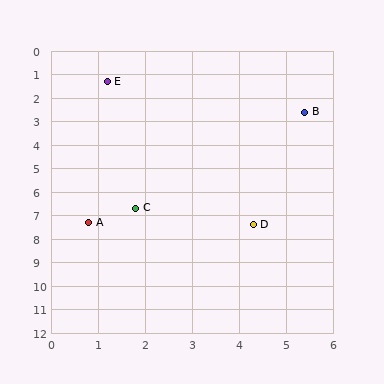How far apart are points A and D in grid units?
Points A and D are about 3.5 grid units apart.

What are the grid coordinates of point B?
Point B is at approximately (5.4, 2.6).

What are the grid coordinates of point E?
Point E is at approximately (1.2, 1.3).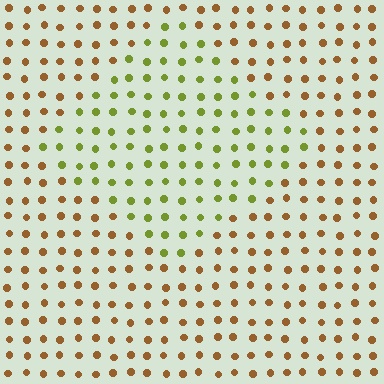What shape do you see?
I see a diamond.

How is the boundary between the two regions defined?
The boundary is defined purely by a slight shift in hue (about 51 degrees). Spacing, size, and orientation are identical on both sides.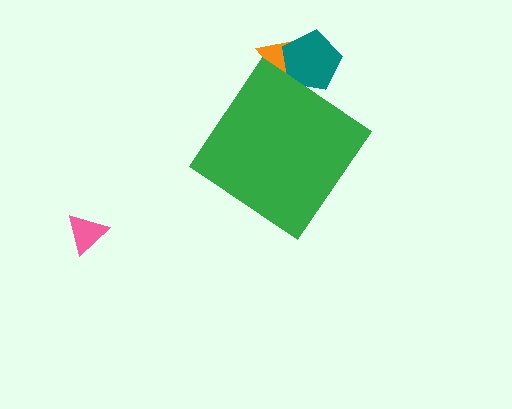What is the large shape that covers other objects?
A green diamond.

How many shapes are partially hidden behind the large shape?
2 shapes are partially hidden.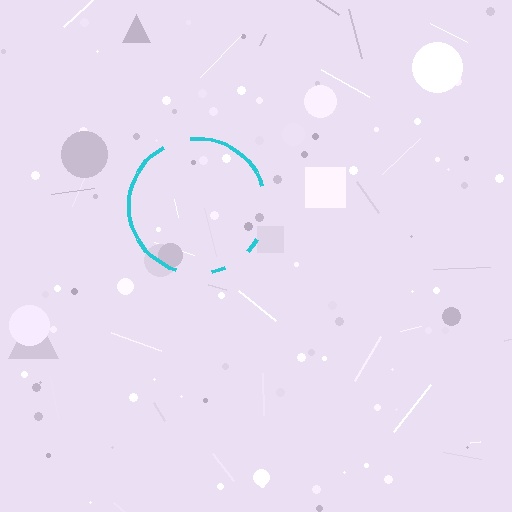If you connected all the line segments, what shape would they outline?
They would outline a circle.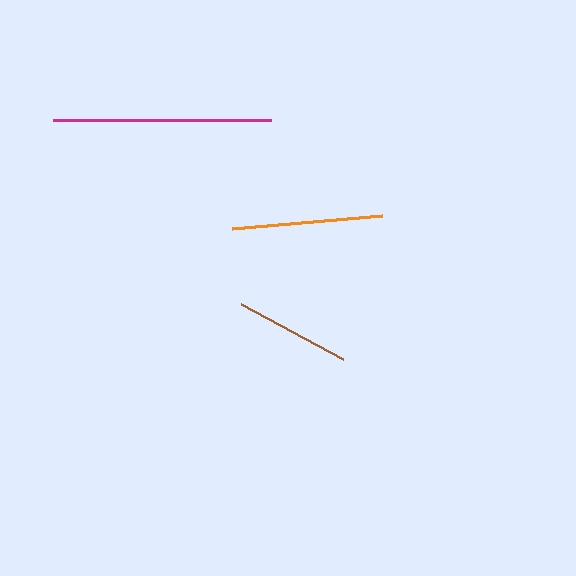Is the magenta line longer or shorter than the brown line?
The magenta line is longer than the brown line.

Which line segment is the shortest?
The brown line is the shortest at approximately 117 pixels.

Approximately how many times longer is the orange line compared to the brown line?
The orange line is approximately 1.3 times the length of the brown line.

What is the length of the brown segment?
The brown segment is approximately 117 pixels long.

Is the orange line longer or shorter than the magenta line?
The magenta line is longer than the orange line.